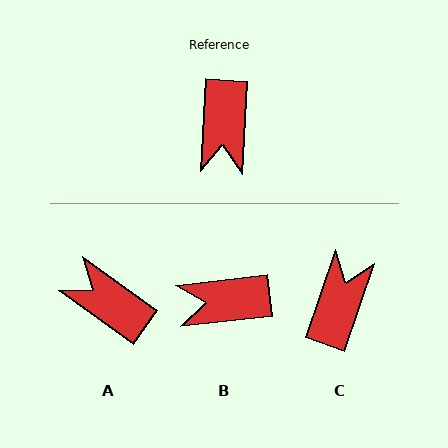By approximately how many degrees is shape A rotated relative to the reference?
Approximately 122 degrees clockwise.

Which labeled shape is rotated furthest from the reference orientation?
C, about 165 degrees away.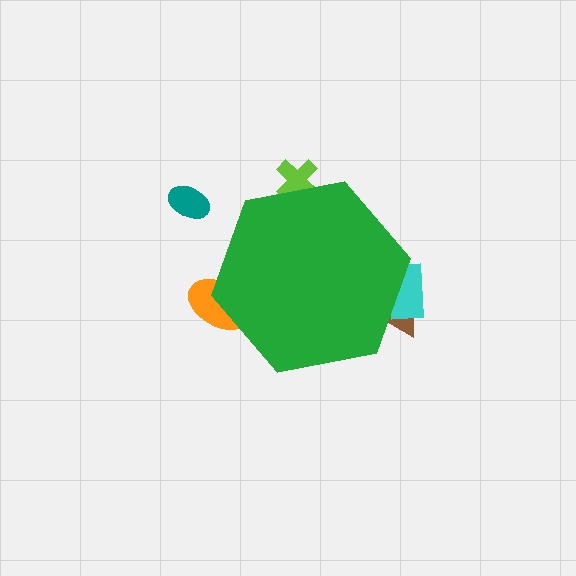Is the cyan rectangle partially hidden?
Yes, the cyan rectangle is partially hidden behind the green hexagon.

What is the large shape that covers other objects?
A green hexagon.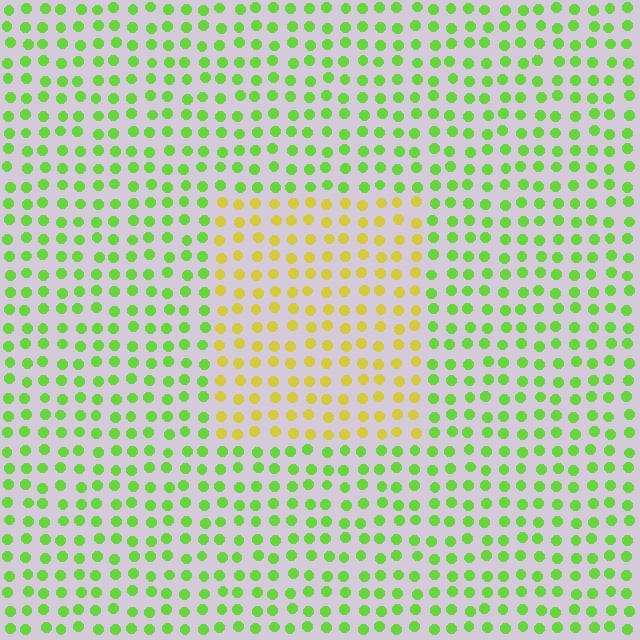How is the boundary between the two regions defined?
The boundary is defined purely by a slight shift in hue (about 48 degrees). Spacing, size, and orientation are identical on both sides.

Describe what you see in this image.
The image is filled with small lime elements in a uniform arrangement. A rectangle-shaped region is visible where the elements are tinted to a slightly different hue, forming a subtle color boundary.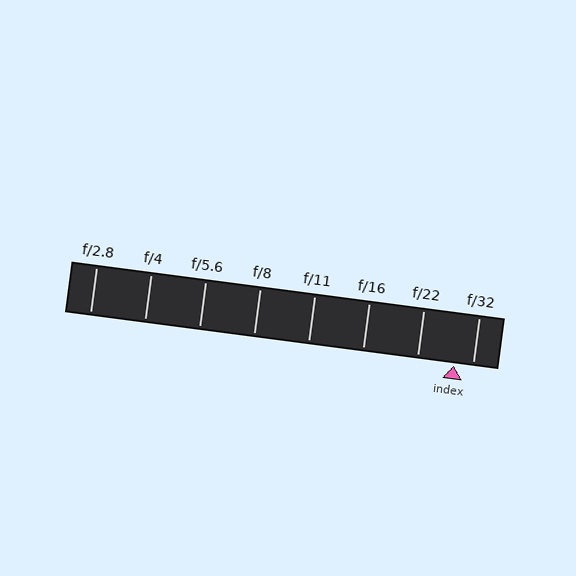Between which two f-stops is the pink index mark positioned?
The index mark is between f/22 and f/32.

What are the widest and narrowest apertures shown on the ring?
The widest aperture shown is f/2.8 and the narrowest is f/32.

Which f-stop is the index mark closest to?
The index mark is closest to f/32.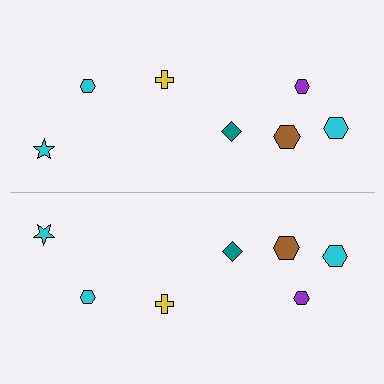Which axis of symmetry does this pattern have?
The pattern has a horizontal axis of symmetry running through the center of the image.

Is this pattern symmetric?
Yes, this pattern has bilateral (reflection) symmetry.